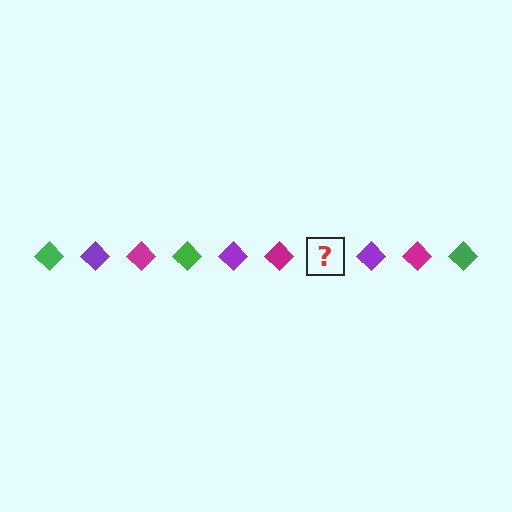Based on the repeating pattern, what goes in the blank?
The blank should be a green diamond.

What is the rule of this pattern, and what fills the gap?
The rule is that the pattern cycles through green, purple, magenta diamonds. The gap should be filled with a green diamond.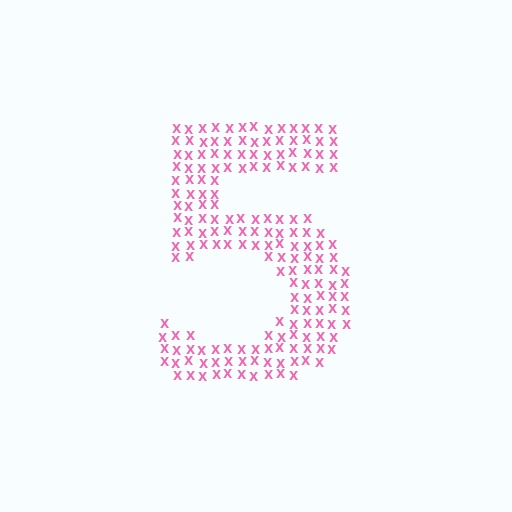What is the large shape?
The large shape is the digit 5.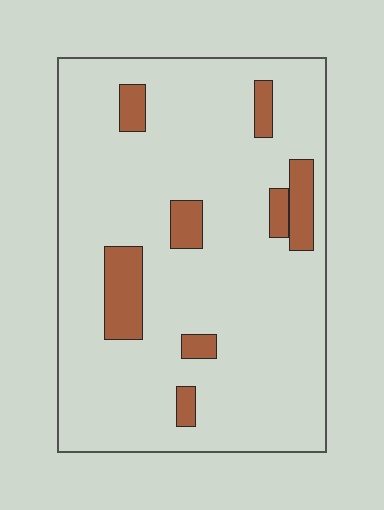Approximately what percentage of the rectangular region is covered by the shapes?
Approximately 10%.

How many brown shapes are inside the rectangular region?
8.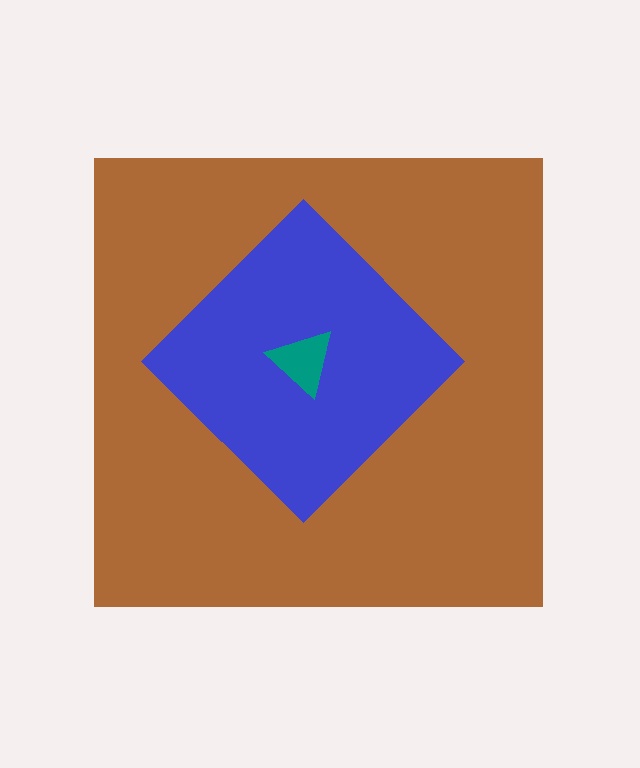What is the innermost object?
The teal triangle.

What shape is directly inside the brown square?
The blue diamond.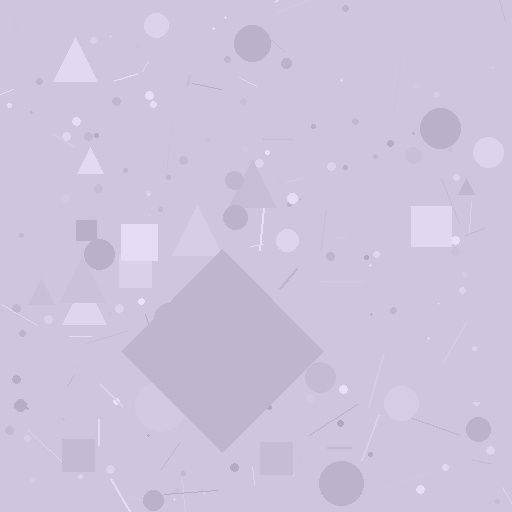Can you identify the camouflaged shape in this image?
The camouflaged shape is a diamond.